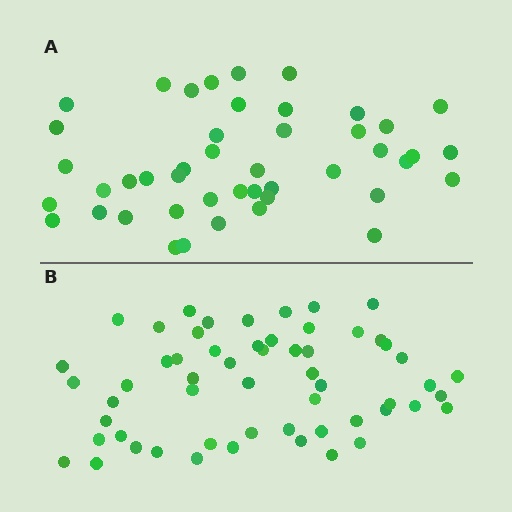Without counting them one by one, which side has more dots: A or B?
Region B (the bottom region) has more dots.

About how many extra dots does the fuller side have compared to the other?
Region B has roughly 12 or so more dots than region A.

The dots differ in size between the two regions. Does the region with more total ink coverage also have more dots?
No. Region A has more total ink coverage because its dots are larger, but region B actually contains more individual dots. Total area can be misleading — the number of items is what matters here.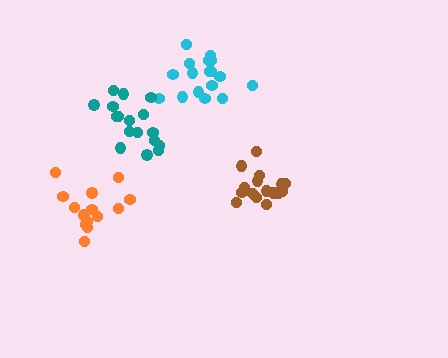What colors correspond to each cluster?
The clusters are colored: cyan, orange, brown, teal.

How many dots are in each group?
Group 1: 17 dots, Group 2: 14 dots, Group 3: 17 dots, Group 4: 17 dots (65 total).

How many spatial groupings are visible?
There are 4 spatial groupings.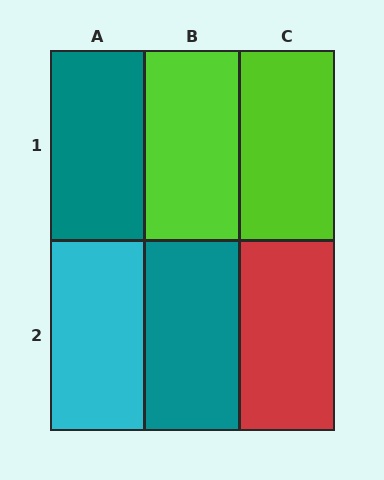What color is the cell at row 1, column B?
Lime.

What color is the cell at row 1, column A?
Teal.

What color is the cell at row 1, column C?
Lime.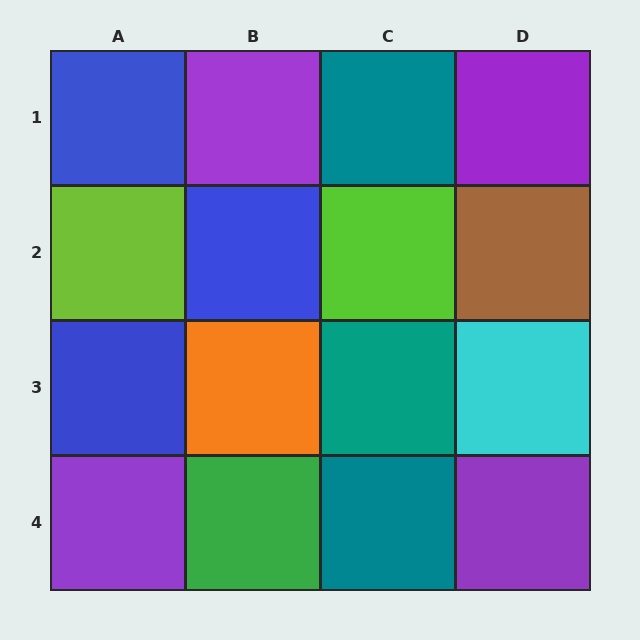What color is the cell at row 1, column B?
Purple.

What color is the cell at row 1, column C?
Teal.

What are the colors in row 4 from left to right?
Purple, green, teal, purple.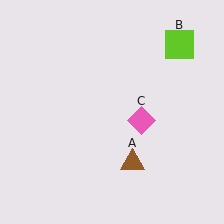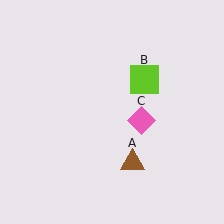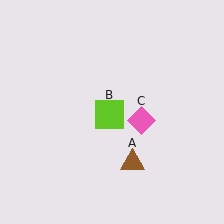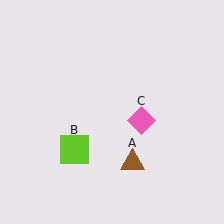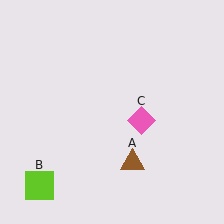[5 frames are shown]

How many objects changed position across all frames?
1 object changed position: lime square (object B).